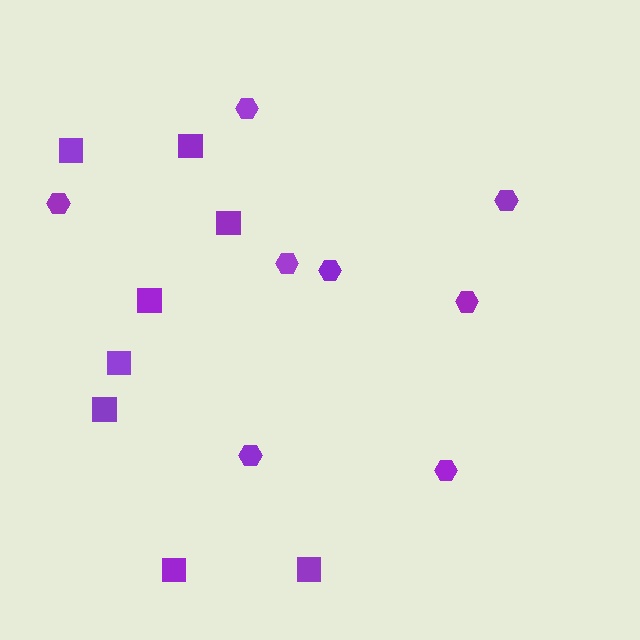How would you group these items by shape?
There are 2 groups: one group of squares (8) and one group of hexagons (8).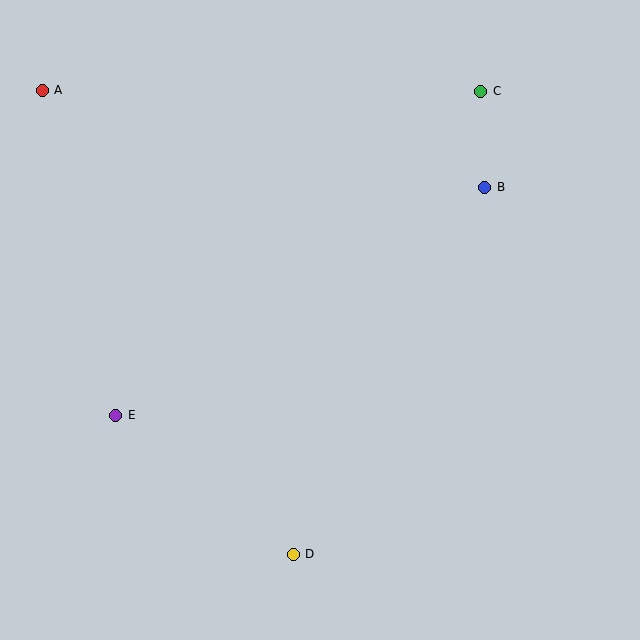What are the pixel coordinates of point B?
Point B is at (485, 187).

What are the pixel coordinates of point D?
Point D is at (293, 554).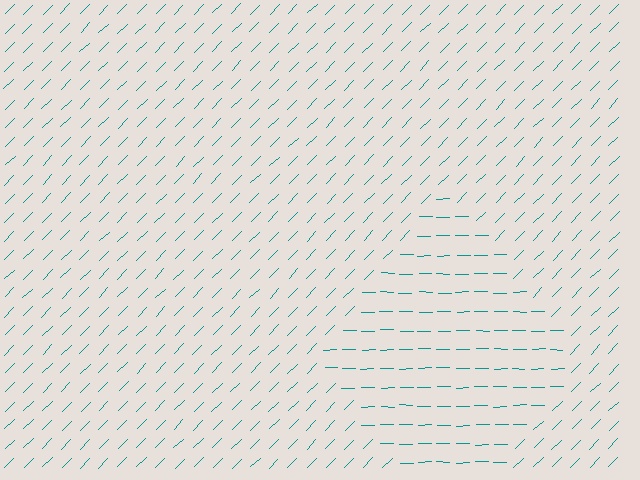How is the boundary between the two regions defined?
The boundary is defined purely by a change in line orientation (approximately 45 degrees difference). All lines are the same color and thickness.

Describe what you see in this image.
The image is filled with small teal line segments. A diamond region in the image has lines oriented differently from the surrounding lines, creating a visible texture boundary.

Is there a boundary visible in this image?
Yes, there is a texture boundary formed by a change in line orientation.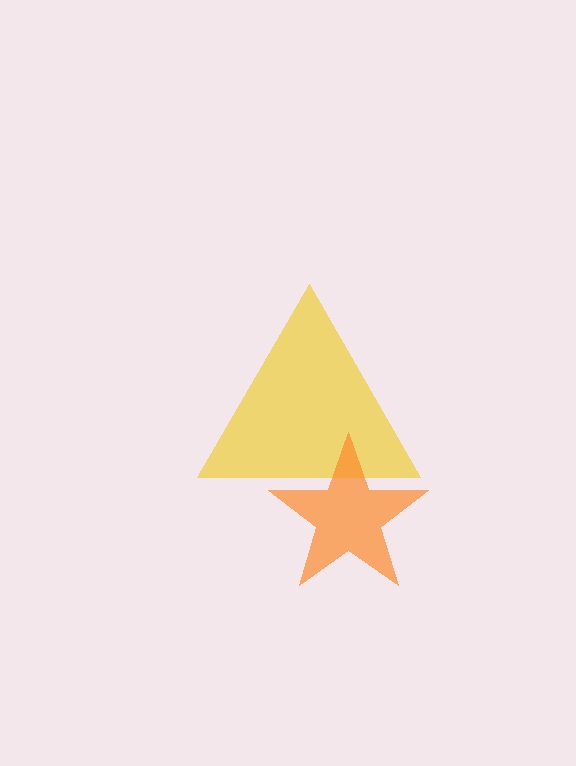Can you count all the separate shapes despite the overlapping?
Yes, there are 2 separate shapes.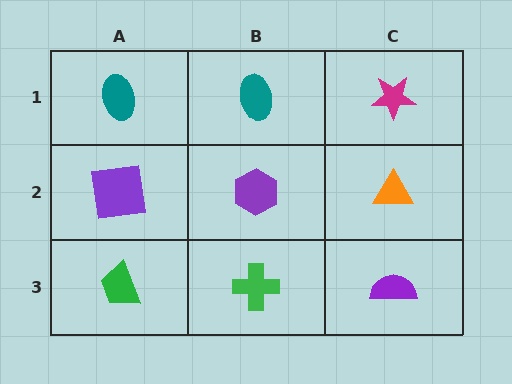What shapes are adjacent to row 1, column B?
A purple hexagon (row 2, column B), a teal ellipse (row 1, column A), a magenta star (row 1, column C).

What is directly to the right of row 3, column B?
A purple semicircle.